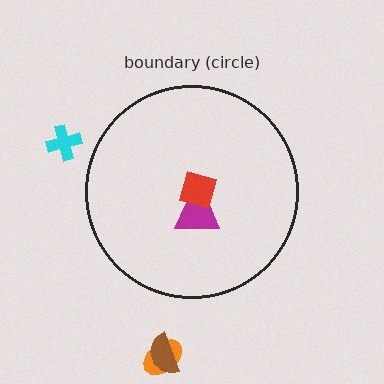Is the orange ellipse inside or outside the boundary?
Outside.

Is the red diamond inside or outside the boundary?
Inside.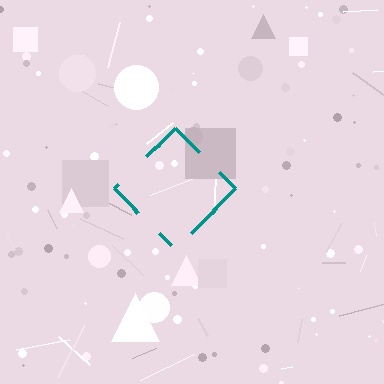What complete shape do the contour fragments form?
The contour fragments form a diamond.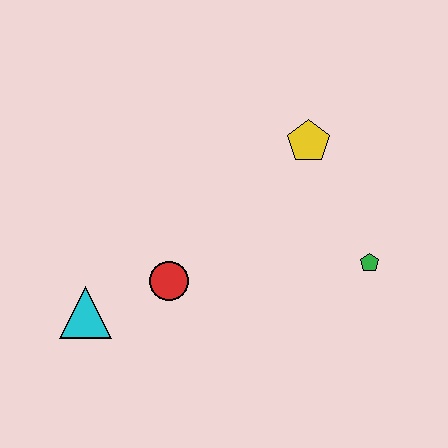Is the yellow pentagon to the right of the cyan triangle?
Yes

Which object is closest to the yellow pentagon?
The green pentagon is closest to the yellow pentagon.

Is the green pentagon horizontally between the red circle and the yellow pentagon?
No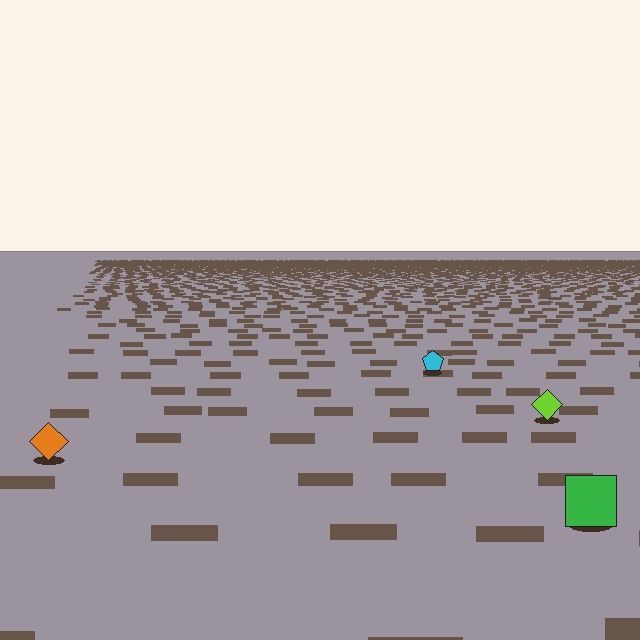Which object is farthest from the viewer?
The cyan pentagon is farthest from the viewer. It appears smaller and the ground texture around it is denser.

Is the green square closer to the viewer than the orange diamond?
Yes. The green square is closer — you can tell from the texture gradient: the ground texture is coarser near it.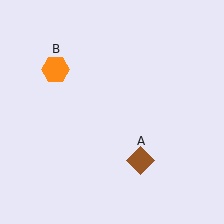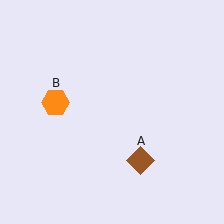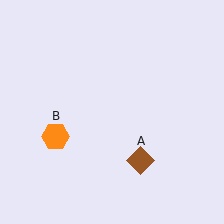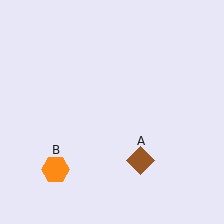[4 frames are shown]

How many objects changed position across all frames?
1 object changed position: orange hexagon (object B).